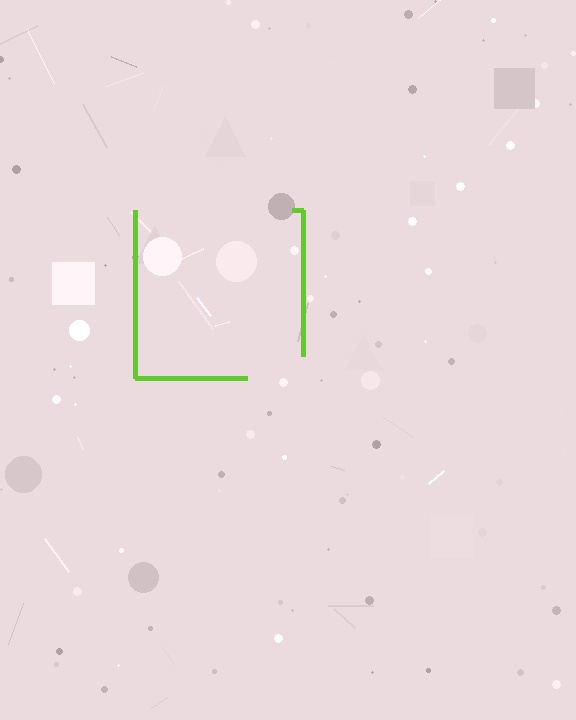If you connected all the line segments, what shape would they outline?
They would outline a square.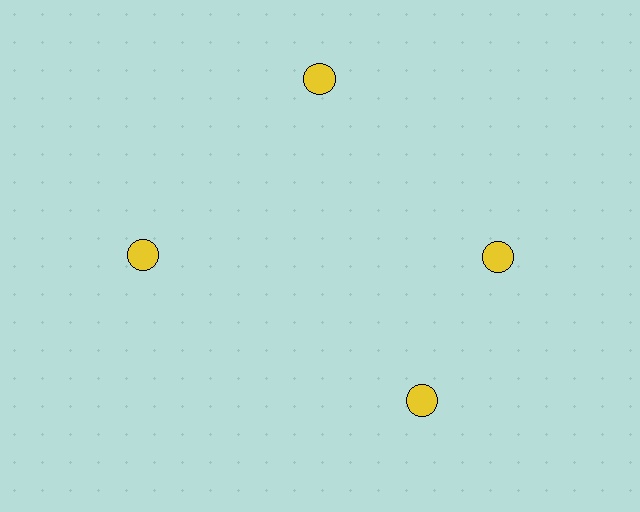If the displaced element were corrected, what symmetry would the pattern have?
It would have 4-fold rotational symmetry — the pattern would map onto itself every 90 degrees.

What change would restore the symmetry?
The symmetry would be restored by rotating it back into even spacing with its neighbors so that all 4 circles sit at equal angles and equal distance from the center.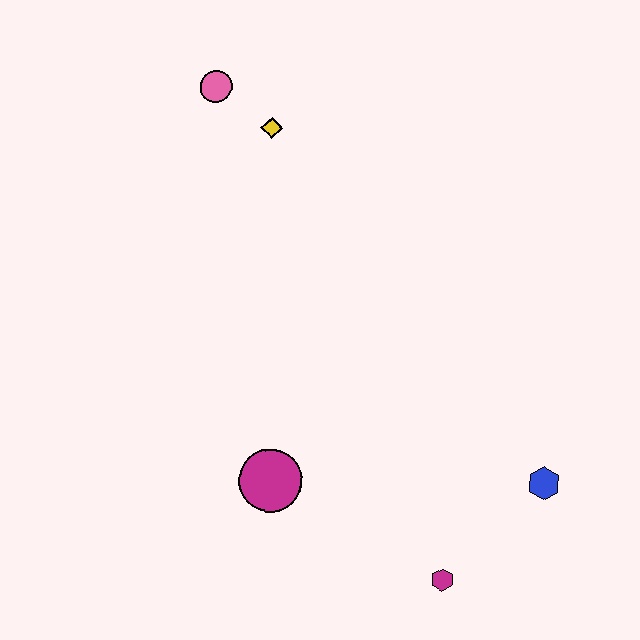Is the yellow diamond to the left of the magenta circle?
Yes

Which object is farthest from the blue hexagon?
The pink circle is farthest from the blue hexagon.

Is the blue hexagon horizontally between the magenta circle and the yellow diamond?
No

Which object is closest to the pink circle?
The yellow diamond is closest to the pink circle.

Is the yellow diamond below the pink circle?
Yes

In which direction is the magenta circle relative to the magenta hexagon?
The magenta circle is to the left of the magenta hexagon.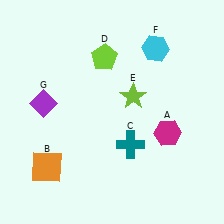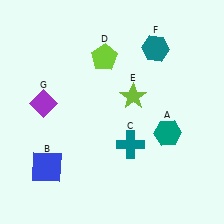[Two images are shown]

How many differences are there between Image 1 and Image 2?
There are 3 differences between the two images.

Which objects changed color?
A changed from magenta to teal. B changed from orange to blue. F changed from cyan to teal.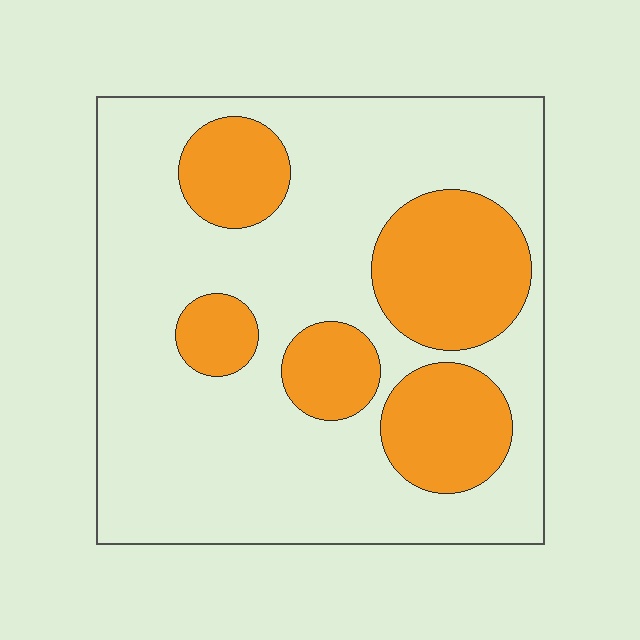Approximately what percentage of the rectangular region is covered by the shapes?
Approximately 30%.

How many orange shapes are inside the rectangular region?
5.